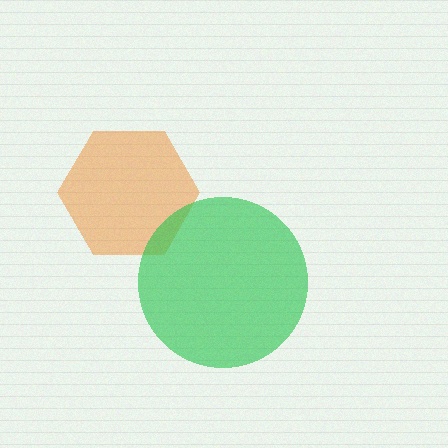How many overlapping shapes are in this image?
There are 2 overlapping shapes in the image.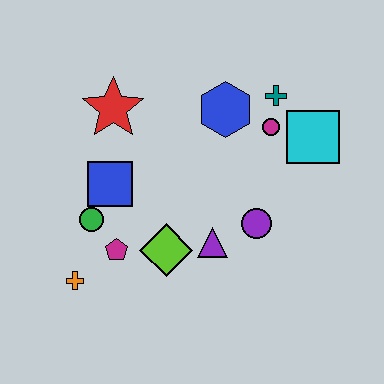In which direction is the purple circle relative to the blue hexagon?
The purple circle is below the blue hexagon.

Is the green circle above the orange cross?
Yes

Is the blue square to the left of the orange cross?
No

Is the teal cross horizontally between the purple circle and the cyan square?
Yes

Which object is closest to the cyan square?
The magenta circle is closest to the cyan square.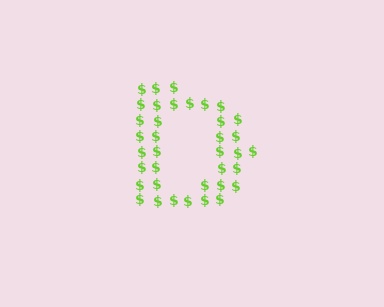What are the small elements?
The small elements are dollar signs.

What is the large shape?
The large shape is the letter D.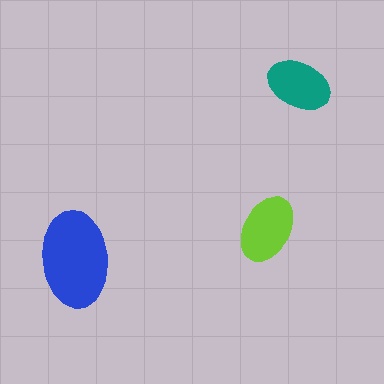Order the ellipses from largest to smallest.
the blue one, the lime one, the teal one.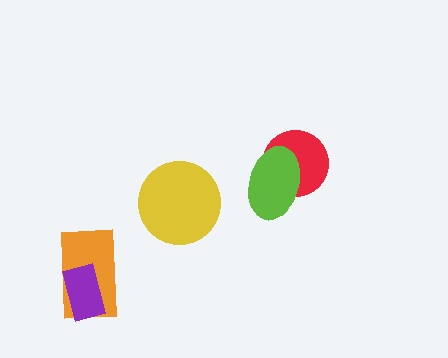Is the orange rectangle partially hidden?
Yes, it is partially covered by another shape.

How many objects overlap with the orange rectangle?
1 object overlaps with the orange rectangle.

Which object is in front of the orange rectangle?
The purple rectangle is in front of the orange rectangle.